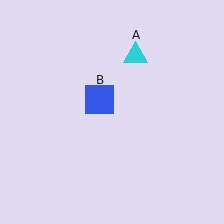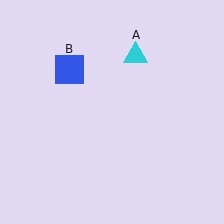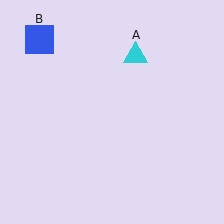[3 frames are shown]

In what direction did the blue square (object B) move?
The blue square (object B) moved up and to the left.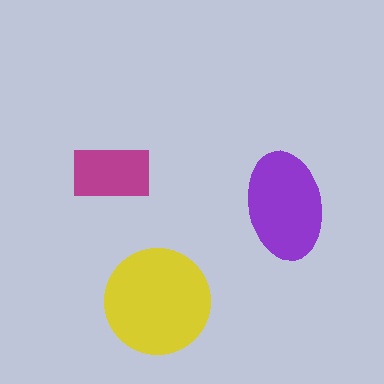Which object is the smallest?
The magenta rectangle.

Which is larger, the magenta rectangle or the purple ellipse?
The purple ellipse.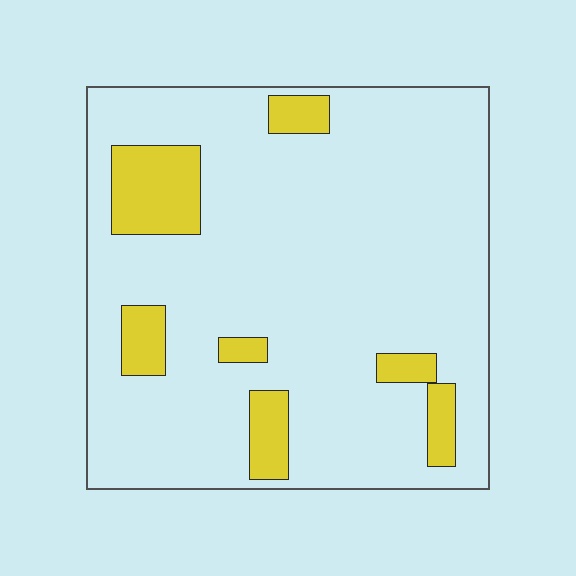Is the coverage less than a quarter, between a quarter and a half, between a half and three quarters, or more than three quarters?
Less than a quarter.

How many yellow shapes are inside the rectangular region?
7.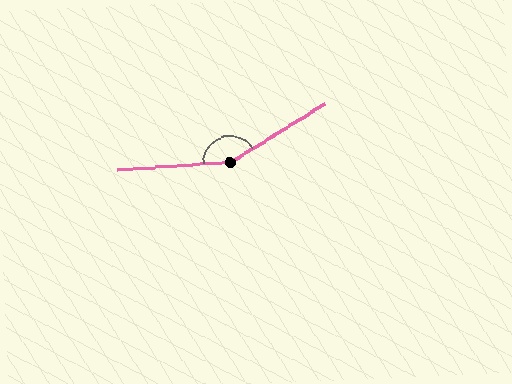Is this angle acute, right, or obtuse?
It is obtuse.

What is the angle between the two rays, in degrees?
Approximately 152 degrees.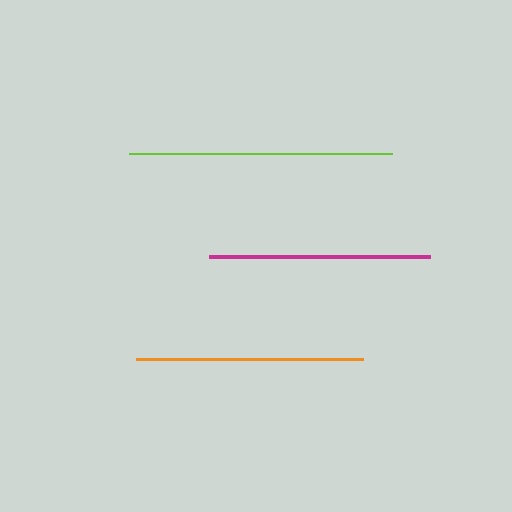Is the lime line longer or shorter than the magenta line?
The lime line is longer than the magenta line.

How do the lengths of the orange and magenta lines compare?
The orange and magenta lines are approximately the same length.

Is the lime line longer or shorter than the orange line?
The lime line is longer than the orange line.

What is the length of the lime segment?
The lime segment is approximately 262 pixels long.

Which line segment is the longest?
The lime line is the longest at approximately 262 pixels.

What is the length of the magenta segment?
The magenta segment is approximately 221 pixels long.